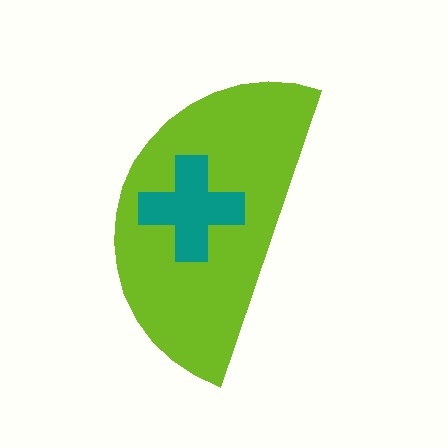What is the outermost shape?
The lime semicircle.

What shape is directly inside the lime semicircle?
The teal cross.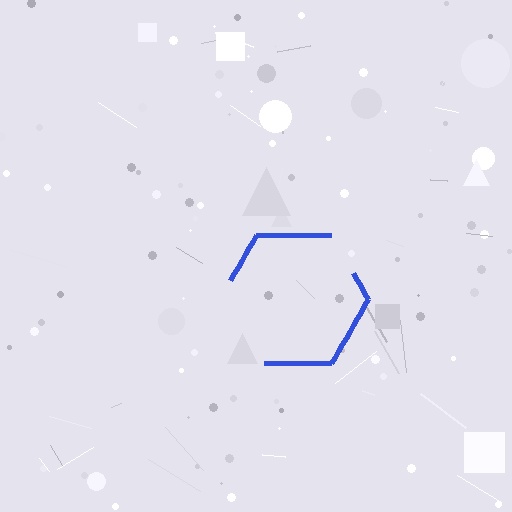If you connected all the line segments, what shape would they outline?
They would outline a hexagon.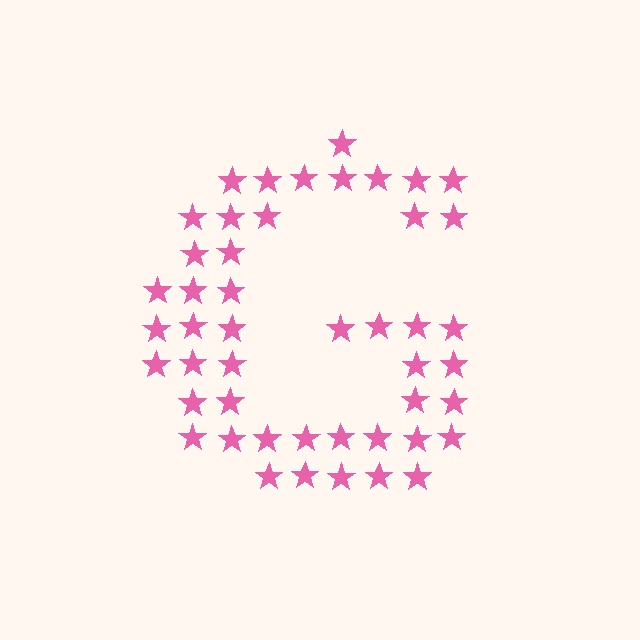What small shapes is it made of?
It is made of small stars.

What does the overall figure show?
The overall figure shows the letter G.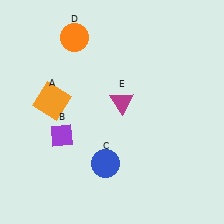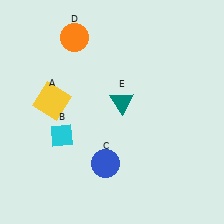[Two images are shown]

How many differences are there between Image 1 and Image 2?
There are 3 differences between the two images.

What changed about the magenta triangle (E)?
In Image 1, E is magenta. In Image 2, it changed to teal.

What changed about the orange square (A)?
In Image 1, A is orange. In Image 2, it changed to yellow.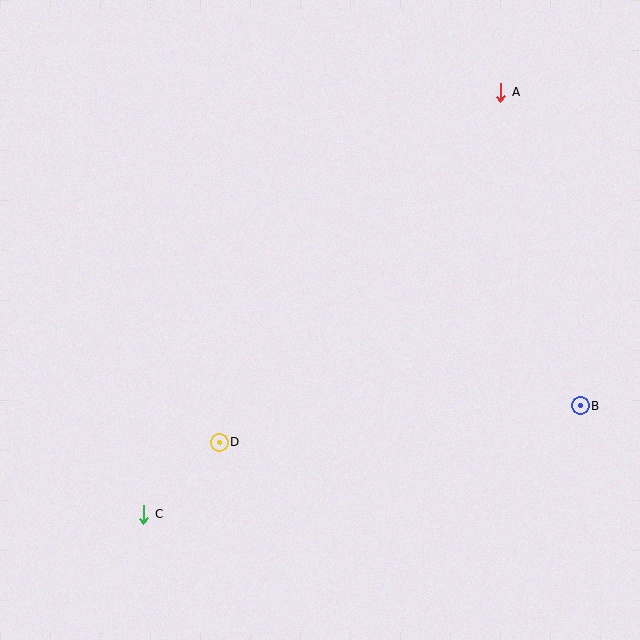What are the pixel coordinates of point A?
Point A is at (501, 92).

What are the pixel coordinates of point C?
Point C is at (144, 514).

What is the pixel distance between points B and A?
The distance between B and A is 323 pixels.